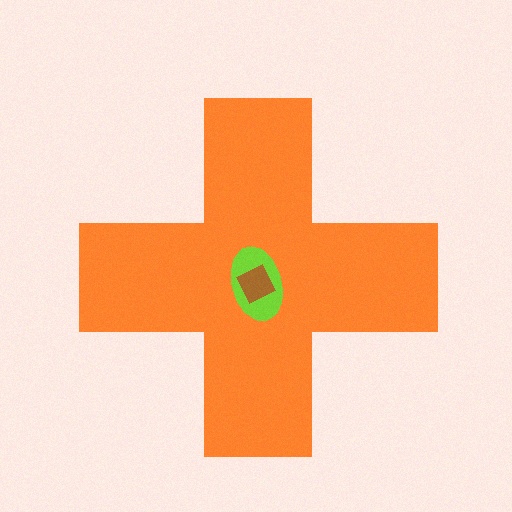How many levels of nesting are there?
3.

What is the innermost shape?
The brown diamond.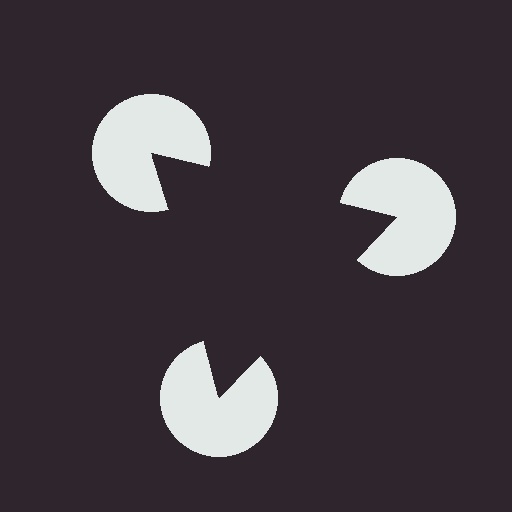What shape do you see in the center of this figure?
An illusory triangle — its edges are inferred from the aligned wedge cuts in the pac-man discs, not physically drawn.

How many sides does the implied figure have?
3 sides.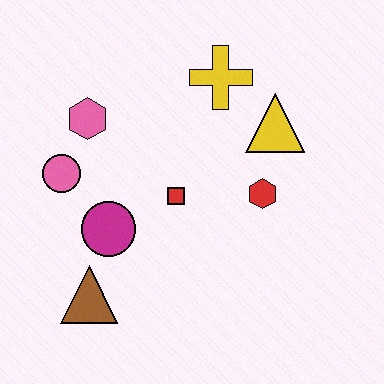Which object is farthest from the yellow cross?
The brown triangle is farthest from the yellow cross.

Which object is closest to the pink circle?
The pink hexagon is closest to the pink circle.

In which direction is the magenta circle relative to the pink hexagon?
The magenta circle is below the pink hexagon.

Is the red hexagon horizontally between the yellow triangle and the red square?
Yes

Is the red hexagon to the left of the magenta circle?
No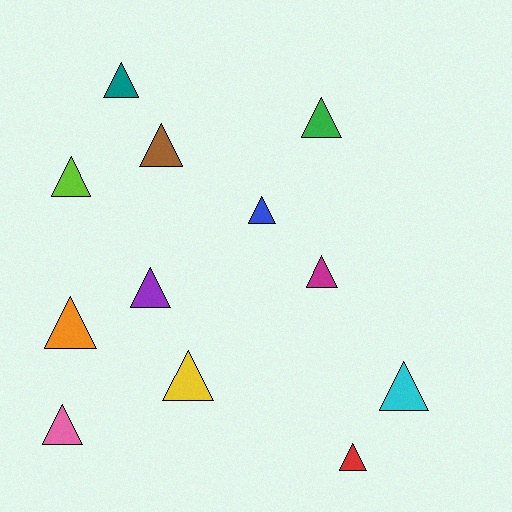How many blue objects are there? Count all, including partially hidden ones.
There is 1 blue object.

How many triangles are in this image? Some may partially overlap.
There are 12 triangles.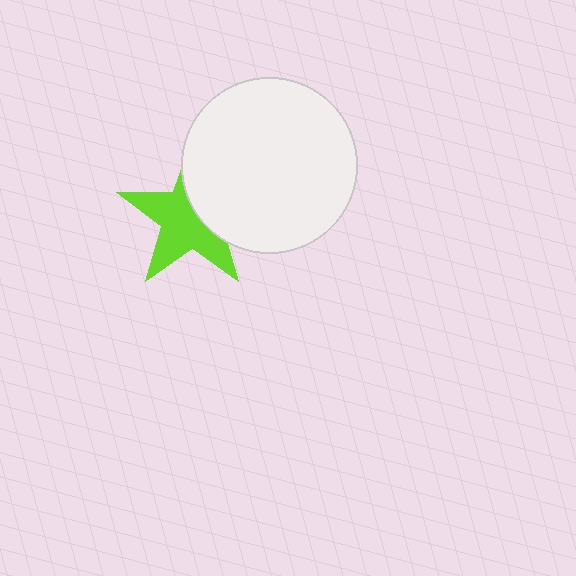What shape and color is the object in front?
The object in front is a white circle.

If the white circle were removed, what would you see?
You would see the complete lime star.